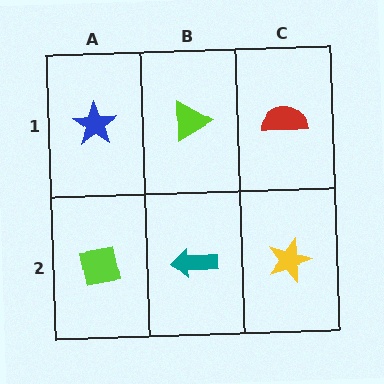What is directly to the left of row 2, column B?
A lime square.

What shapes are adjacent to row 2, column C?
A red semicircle (row 1, column C), a teal arrow (row 2, column B).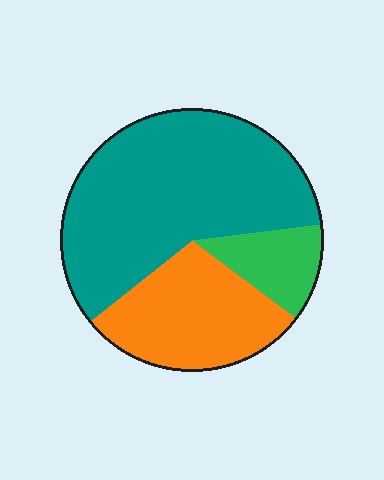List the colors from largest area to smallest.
From largest to smallest: teal, orange, green.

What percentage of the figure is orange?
Orange takes up about one quarter (1/4) of the figure.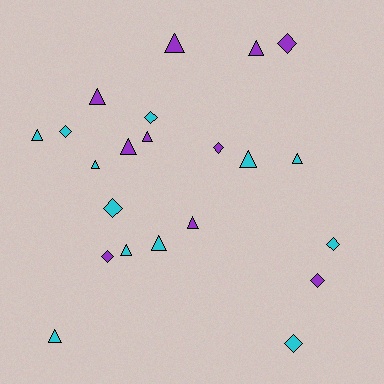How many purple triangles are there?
There are 6 purple triangles.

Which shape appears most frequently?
Triangle, with 13 objects.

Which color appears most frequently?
Cyan, with 12 objects.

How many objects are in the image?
There are 22 objects.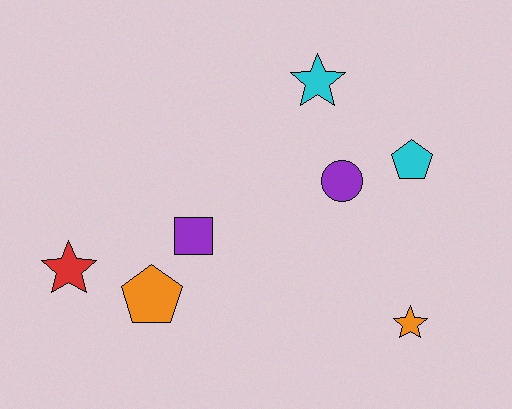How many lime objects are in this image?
There are no lime objects.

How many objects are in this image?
There are 7 objects.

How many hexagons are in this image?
There are no hexagons.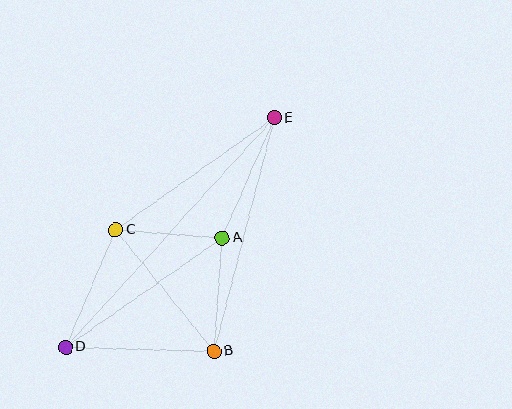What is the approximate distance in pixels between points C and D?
The distance between C and D is approximately 128 pixels.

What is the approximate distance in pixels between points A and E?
The distance between A and E is approximately 131 pixels.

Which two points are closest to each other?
Points A and C are closest to each other.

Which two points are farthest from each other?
Points D and E are farthest from each other.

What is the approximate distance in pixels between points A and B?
The distance between A and B is approximately 114 pixels.